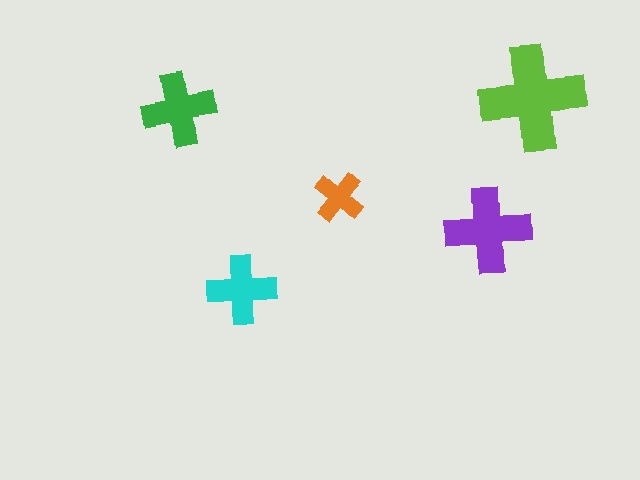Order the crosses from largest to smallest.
the lime one, the purple one, the green one, the cyan one, the orange one.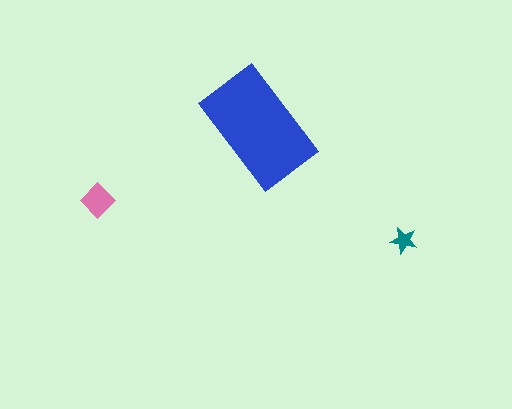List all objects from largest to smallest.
The blue rectangle, the pink diamond, the teal star.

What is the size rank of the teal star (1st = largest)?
3rd.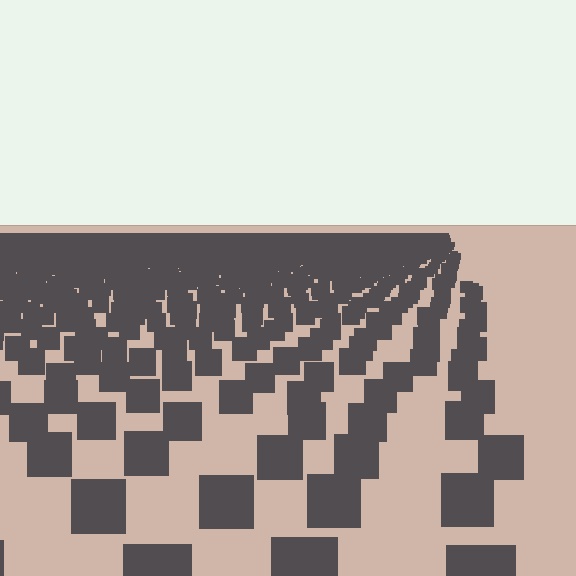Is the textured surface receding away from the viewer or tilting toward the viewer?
The surface is receding away from the viewer. Texture elements get smaller and denser toward the top.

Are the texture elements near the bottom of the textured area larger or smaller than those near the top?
Larger. Near the bottom, elements are closer to the viewer and appear at a bigger on-screen size.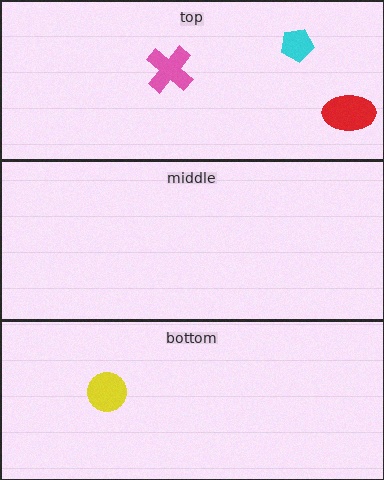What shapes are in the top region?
The pink cross, the cyan pentagon, the red ellipse.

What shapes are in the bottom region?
The yellow circle.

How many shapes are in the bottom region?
1.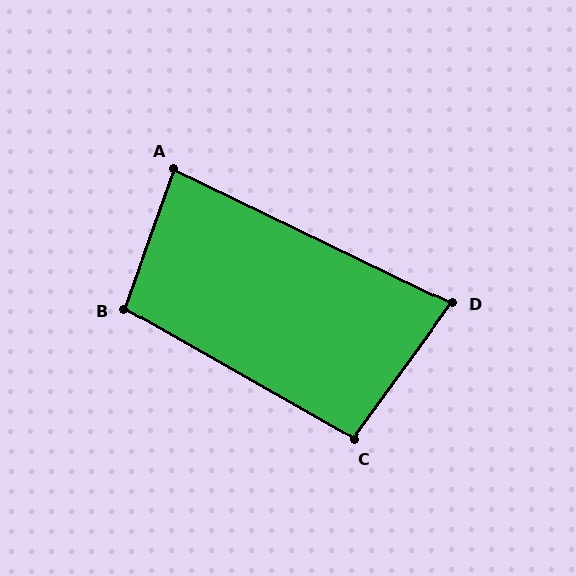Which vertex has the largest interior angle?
B, at approximately 100 degrees.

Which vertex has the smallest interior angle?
D, at approximately 80 degrees.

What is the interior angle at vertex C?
Approximately 96 degrees (obtuse).